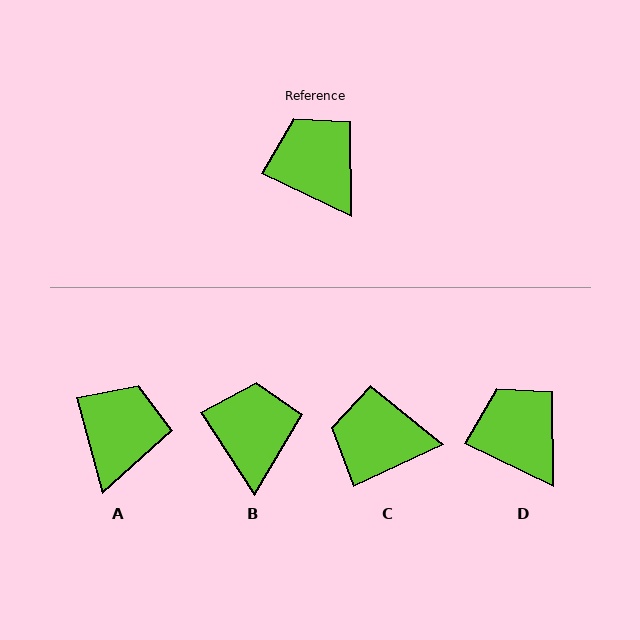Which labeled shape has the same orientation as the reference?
D.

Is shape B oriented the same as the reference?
No, it is off by about 31 degrees.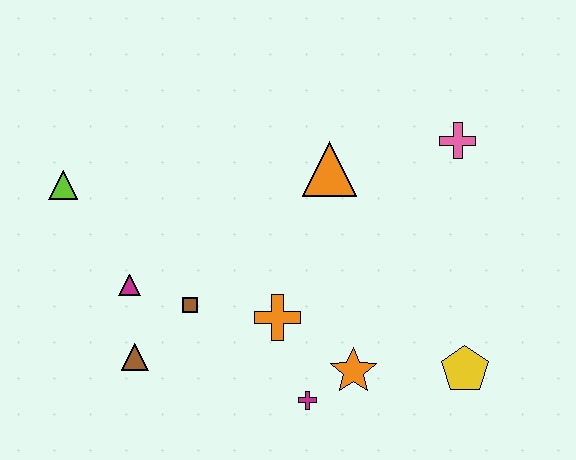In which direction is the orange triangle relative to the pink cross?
The orange triangle is to the left of the pink cross.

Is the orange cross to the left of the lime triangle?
No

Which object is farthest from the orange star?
The lime triangle is farthest from the orange star.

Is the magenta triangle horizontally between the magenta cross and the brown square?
No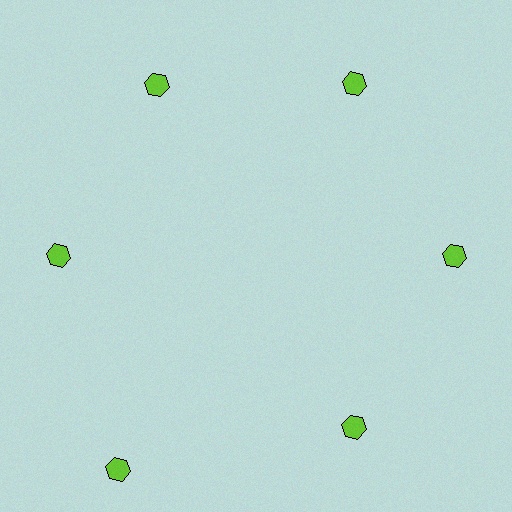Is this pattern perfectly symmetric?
No. The 6 lime hexagons are arranged in a ring, but one element near the 7 o'clock position is pushed outward from the center, breaking the 6-fold rotational symmetry.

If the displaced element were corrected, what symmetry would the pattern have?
It would have 6-fold rotational symmetry — the pattern would map onto itself every 60 degrees.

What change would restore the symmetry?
The symmetry would be restored by moving it inward, back onto the ring so that all 6 hexagons sit at equal angles and equal distance from the center.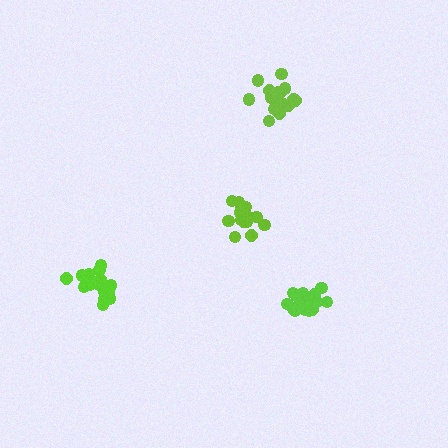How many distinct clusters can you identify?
There are 4 distinct clusters.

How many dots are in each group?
Group 1: 17 dots, Group 2: 20 dots, Group 3: 17 dots, Group 4: 21 dots (75 total).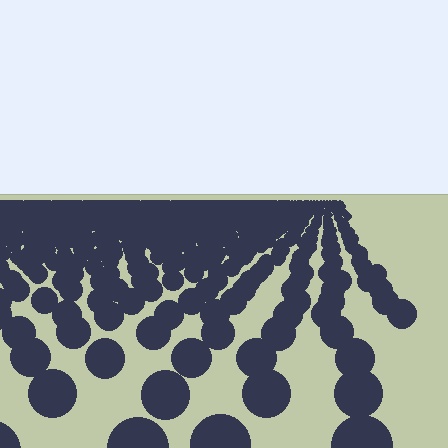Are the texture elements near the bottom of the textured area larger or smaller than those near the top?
Larger. Near the bottom, elements are closer to the viewer and appear at a bigger on-screen size.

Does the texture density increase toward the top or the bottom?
Density increases toward the top.